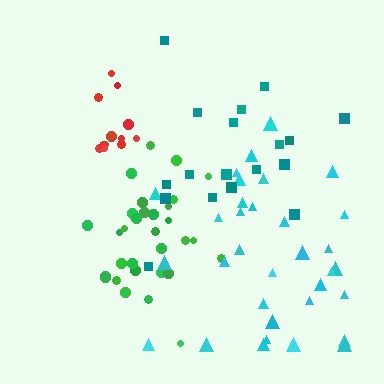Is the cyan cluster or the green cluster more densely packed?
Green.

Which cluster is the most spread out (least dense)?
Teal.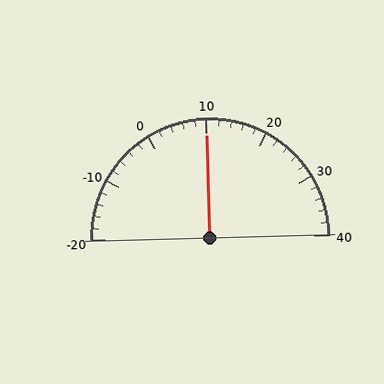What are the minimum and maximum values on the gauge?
The gauge ranges from -20 to 40.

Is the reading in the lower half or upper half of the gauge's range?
The reading is in the upper half of the range (-20 to 40).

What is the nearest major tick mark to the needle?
The nearest major tick mark is 10.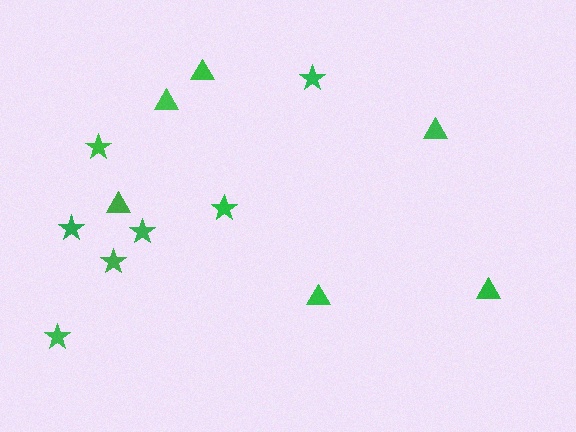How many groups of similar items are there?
There are 2 groups: one group of stars (7) and one group of triangles (6).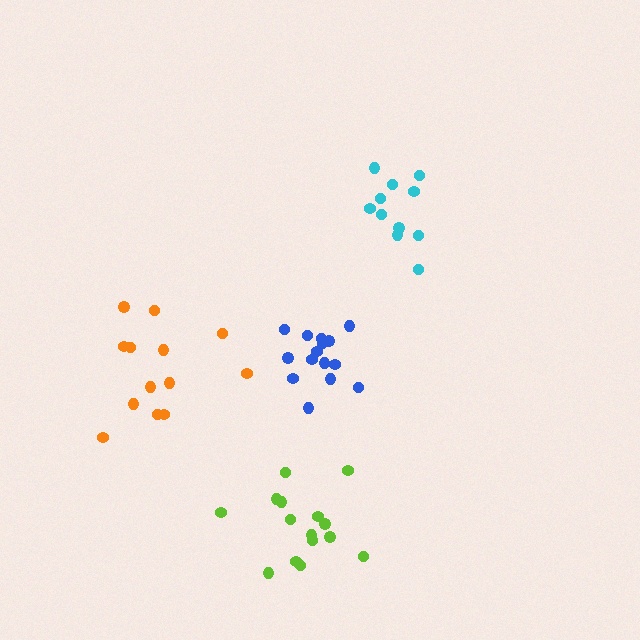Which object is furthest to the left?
The orange cluster is leftmost.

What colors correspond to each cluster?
The clusters are colored: lime, orange, blue, cyan.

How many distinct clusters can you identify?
There are 4 distinct clusters.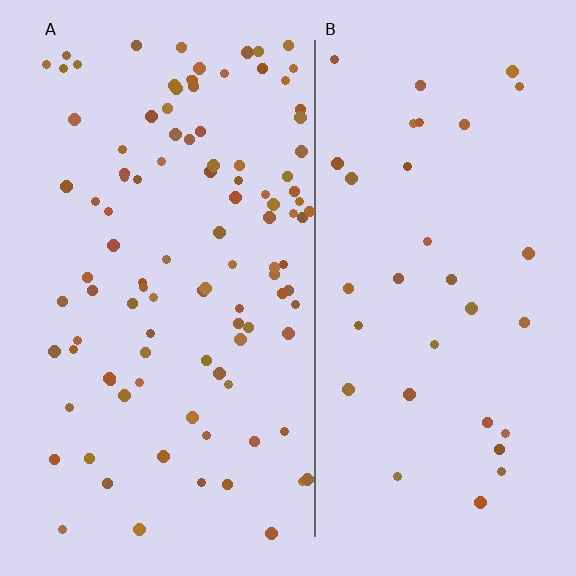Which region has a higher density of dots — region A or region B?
A (the left).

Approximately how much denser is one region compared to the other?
Approximately 3.0× — region A over region B.